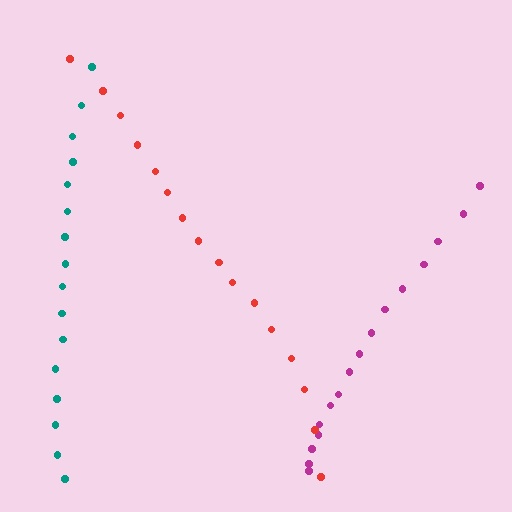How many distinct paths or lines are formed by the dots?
There are 3 distinct paths.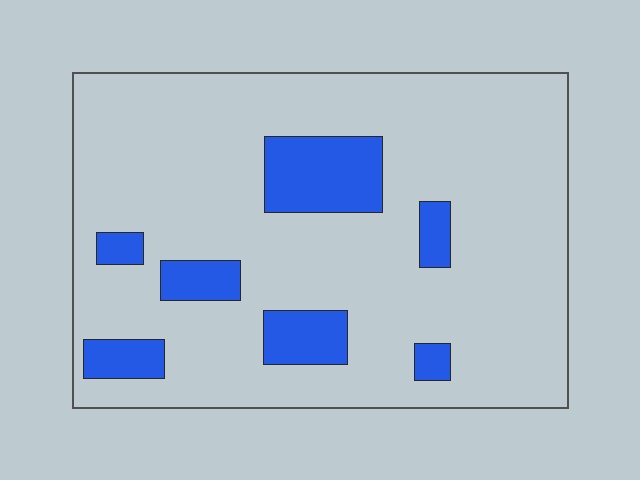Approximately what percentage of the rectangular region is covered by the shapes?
Approximately 15%.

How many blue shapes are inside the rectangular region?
7.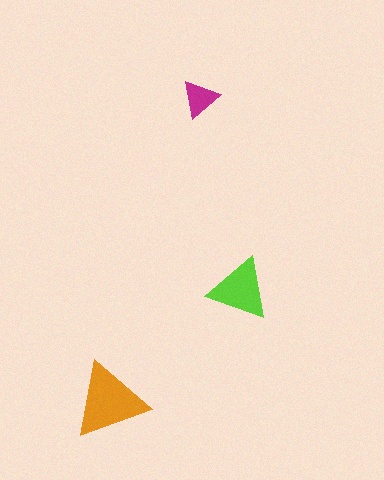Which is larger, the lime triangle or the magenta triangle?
The lime one.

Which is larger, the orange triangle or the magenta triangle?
The orange one.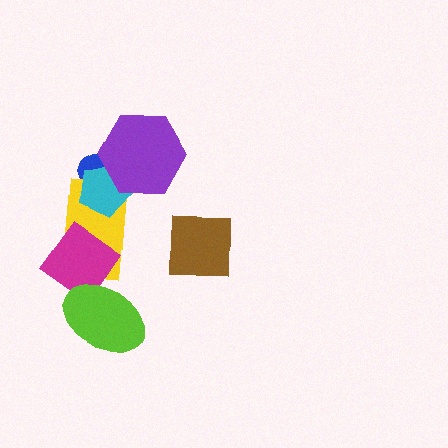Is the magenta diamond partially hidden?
Yes, it is partially covered by another shape.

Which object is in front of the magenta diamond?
The lime ellipse is in front of the magenta diamond.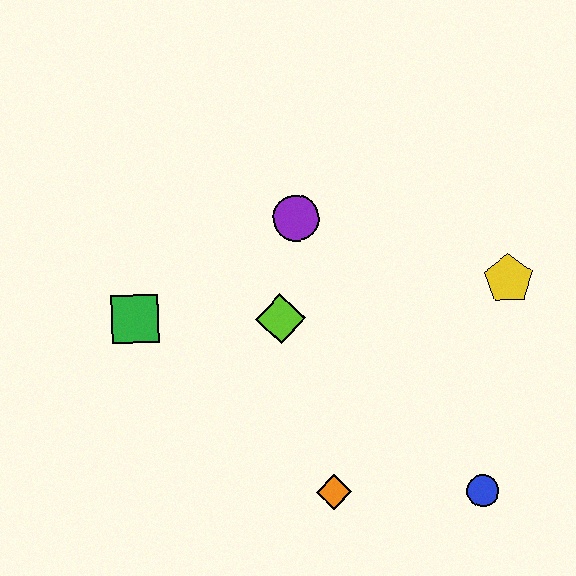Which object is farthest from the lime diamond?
The blue circle is farthest from the lime diamond.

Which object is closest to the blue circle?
The orange diamond is closest to the blue circle.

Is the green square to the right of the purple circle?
No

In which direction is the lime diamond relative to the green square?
The lime diamond is to the right of the green square.